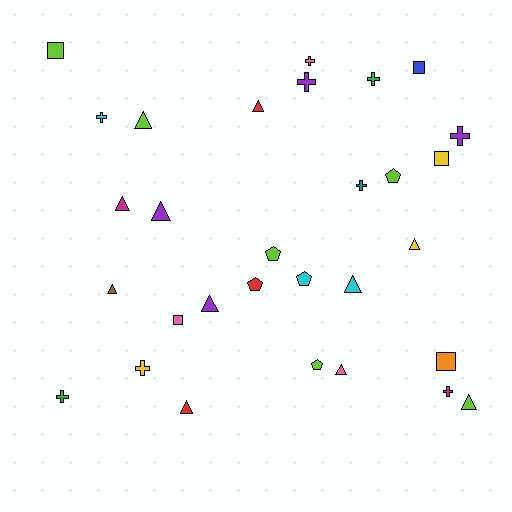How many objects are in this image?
There are 30 objects.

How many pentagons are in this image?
There are 5 pentagons.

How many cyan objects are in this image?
There are 3 cyan objects.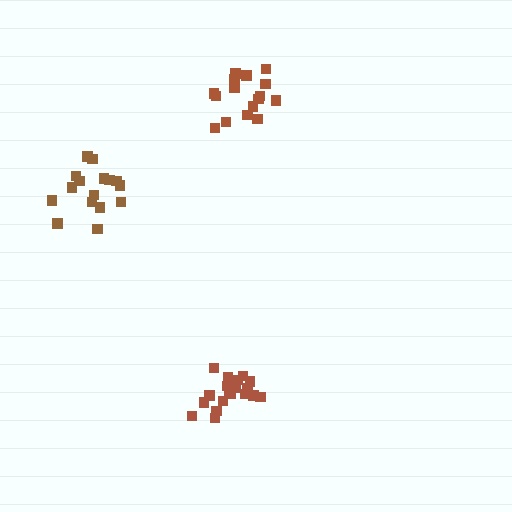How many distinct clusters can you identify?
There are 3 distinct clusters.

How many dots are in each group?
Group 1: 16 dots, Group 2: 19 dots, Group 3: 16 dots (51 total).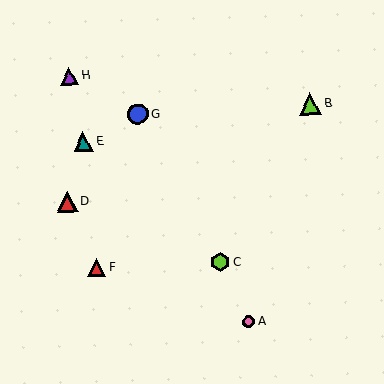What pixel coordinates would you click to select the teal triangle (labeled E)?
Click at (83, 142) to select the teal triangle E.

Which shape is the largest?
The lime triangle (labeled B) is the largest.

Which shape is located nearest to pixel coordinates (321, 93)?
The lime triangle (labeled B) at (310, 104) is nearest to that location.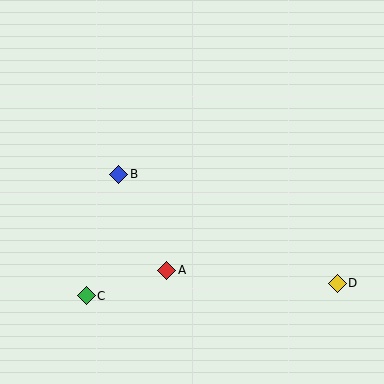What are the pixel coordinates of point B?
Point B is at (119, 174).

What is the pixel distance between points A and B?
The distance between A and B is 107 pixels.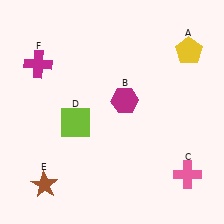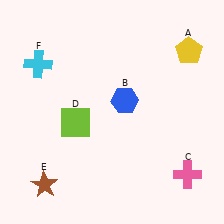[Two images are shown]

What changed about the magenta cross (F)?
In Image 1, F is magenta. In Image 2, it changed to cyan.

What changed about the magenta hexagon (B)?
In Image 1, B is magenta. In Image 2, it changed to blue.